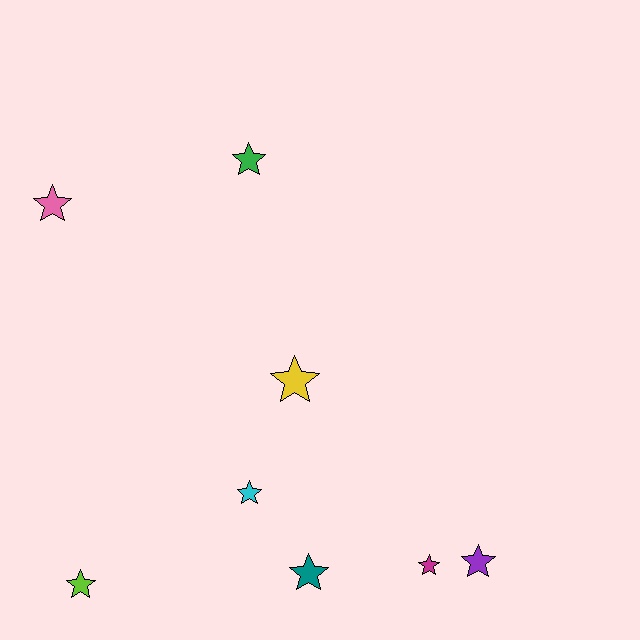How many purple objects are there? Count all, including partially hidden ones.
There is 1 purple object.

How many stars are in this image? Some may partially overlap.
There are 8 stars.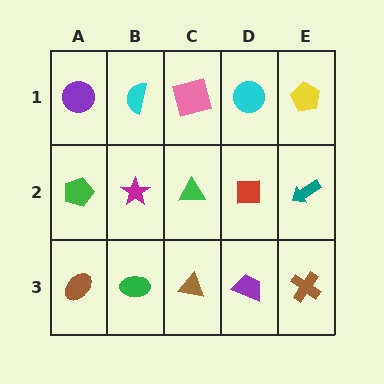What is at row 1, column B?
A cyan semicircle.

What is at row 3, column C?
A brown triangle.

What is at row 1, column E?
A yellow pentagon.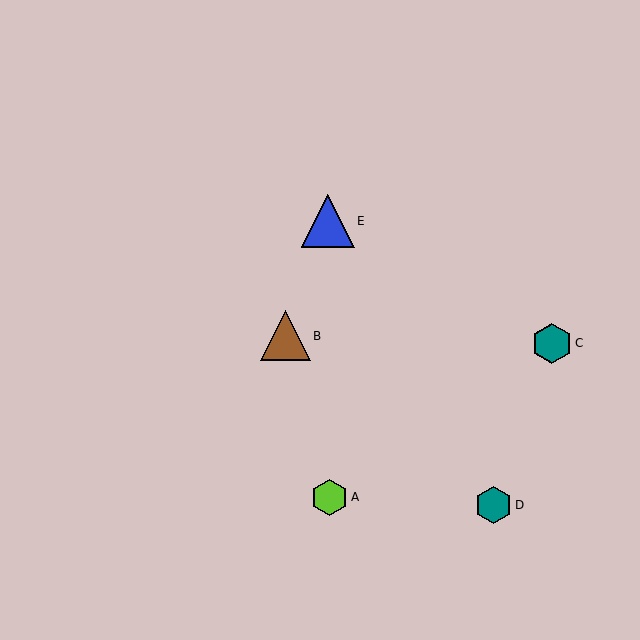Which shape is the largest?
The blue triangle (labeled E) is the largest.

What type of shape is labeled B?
Shape B is a brown triangle.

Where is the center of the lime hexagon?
The center of the lime hexagon is at (330, 497).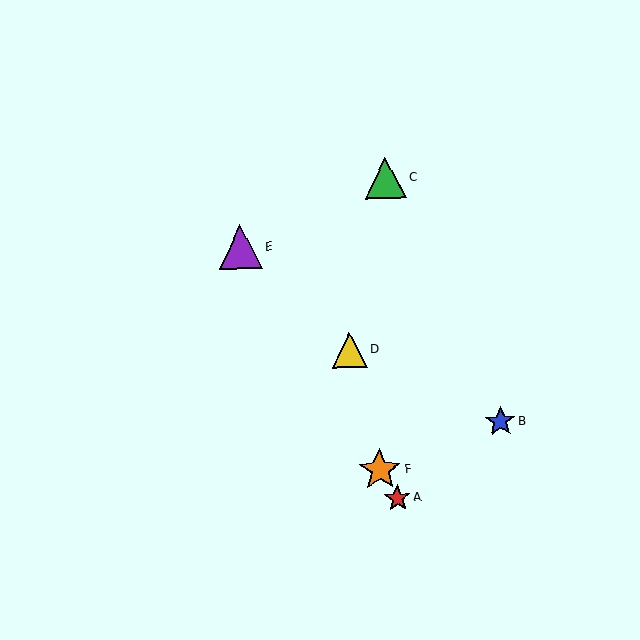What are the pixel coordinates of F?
Object F is at (380, 470).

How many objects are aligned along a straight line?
3 objects (A, E, F) are aligned along a straight line.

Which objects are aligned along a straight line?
Objects A, E, F are aligned along a straight line.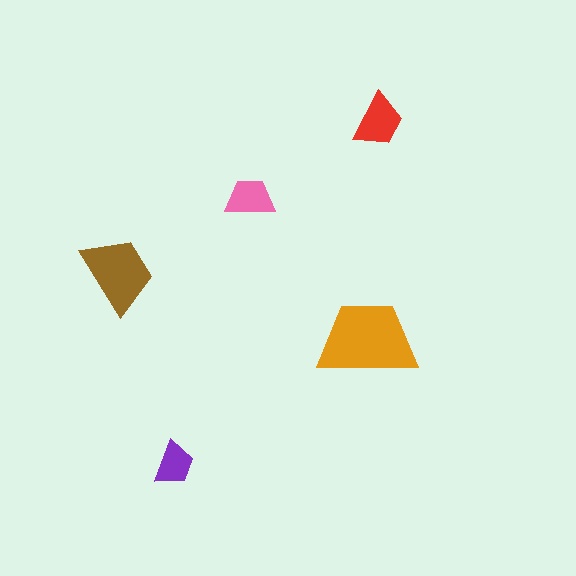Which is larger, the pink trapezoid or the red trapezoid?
The red one.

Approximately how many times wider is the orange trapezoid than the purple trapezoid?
About 2 times wider.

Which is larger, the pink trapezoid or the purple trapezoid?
The pink one.